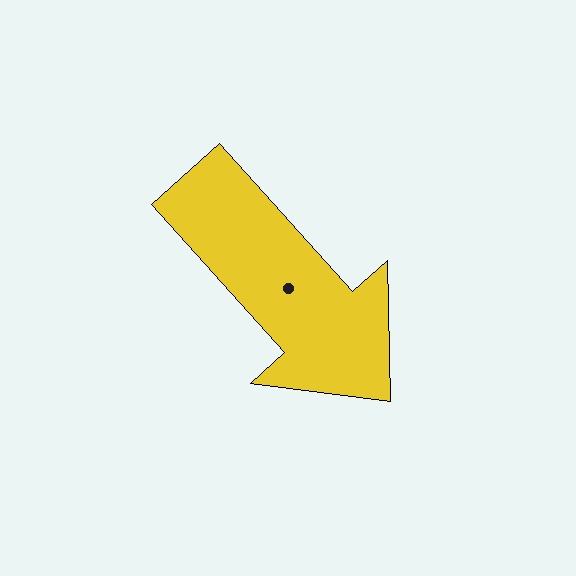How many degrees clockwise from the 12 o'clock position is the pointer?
Approximately 138 degrees.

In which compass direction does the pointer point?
Southeast.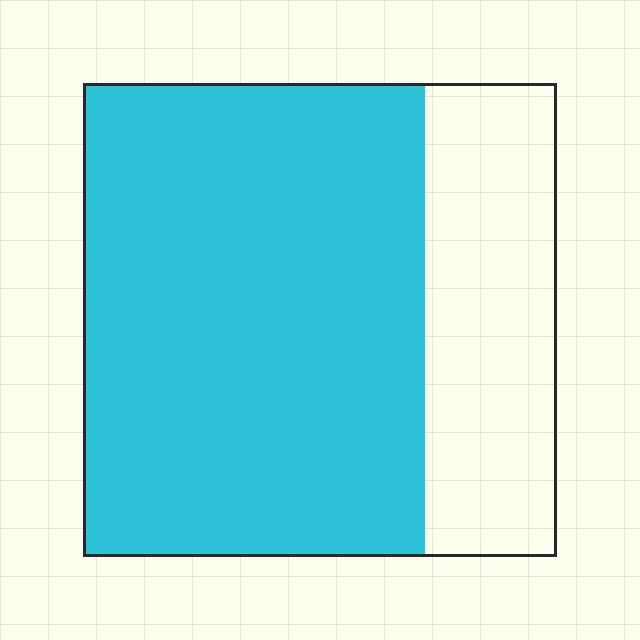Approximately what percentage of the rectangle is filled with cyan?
Approximately 70%.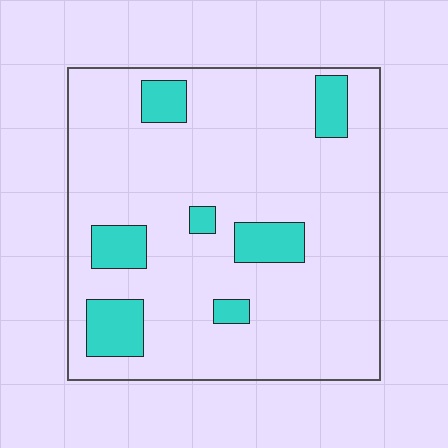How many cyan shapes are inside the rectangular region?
7.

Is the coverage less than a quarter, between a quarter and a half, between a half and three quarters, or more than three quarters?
Less than a quarter.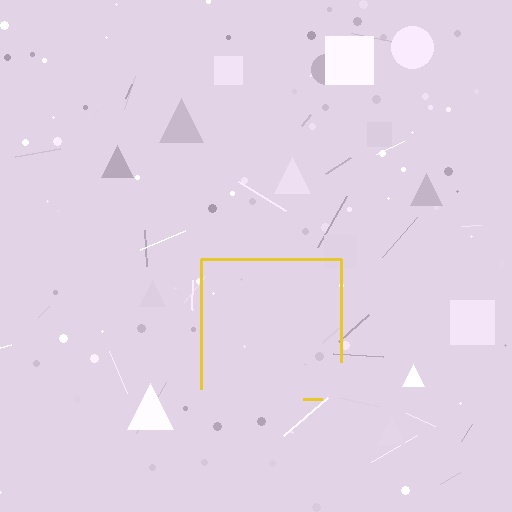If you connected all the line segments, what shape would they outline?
They would outline a square.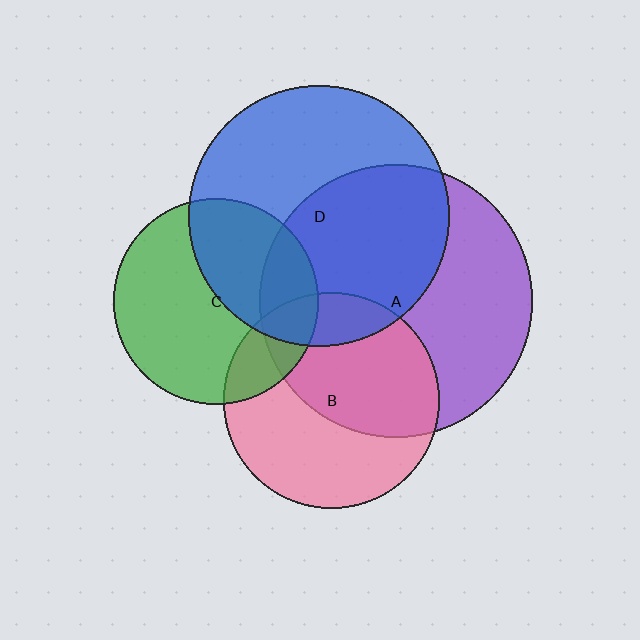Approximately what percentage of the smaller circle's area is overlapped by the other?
Approximately 20%.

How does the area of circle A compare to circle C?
Approximately 1.8 times.